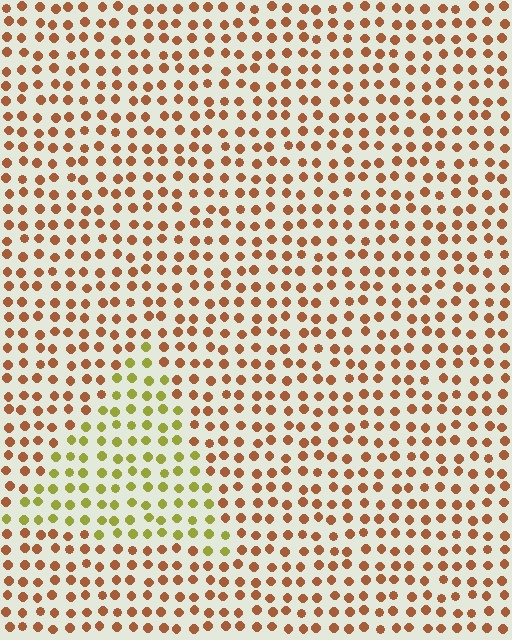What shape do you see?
I see a triangle.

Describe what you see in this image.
The image is filled with small brown elements in a uniform arrangement. A triangle-shaped region is visible where the elements are tinted to a slightly different hue, forming a subtle color boundary.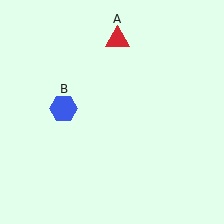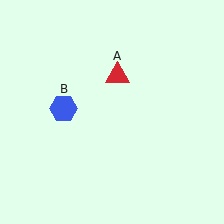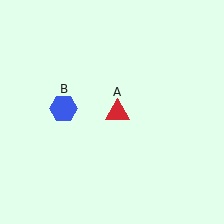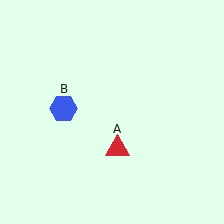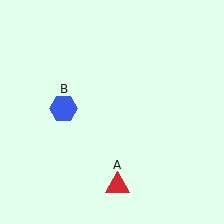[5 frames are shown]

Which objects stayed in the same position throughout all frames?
Blue hexagon (object B) remained stationary.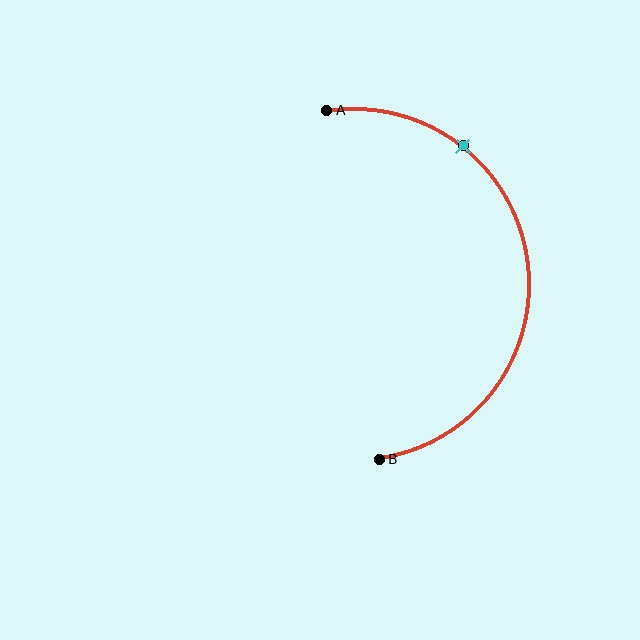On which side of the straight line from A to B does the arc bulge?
The arc bulges to the right of the straight line connecting A and B.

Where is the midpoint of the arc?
The arc midpoint is the point on the curve farthest from the straight line joining A and B. It sits to the right of that line.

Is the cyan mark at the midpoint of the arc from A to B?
No. The cyan mark lies on the arc but is closer to endpoint A. The arc midpoint would be at the point on the curve equidistant along the arc from both A and B.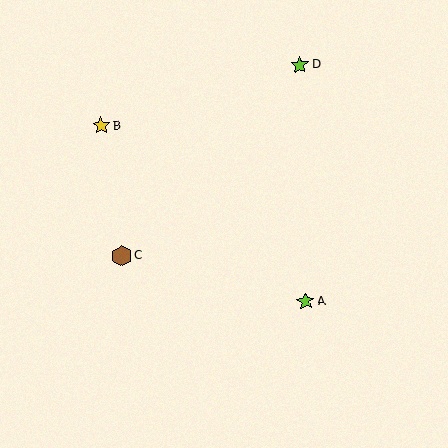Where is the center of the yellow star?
The center of the yellow star is at (101, 126).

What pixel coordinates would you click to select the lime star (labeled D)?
Click at (300, 65) to select the lime star D.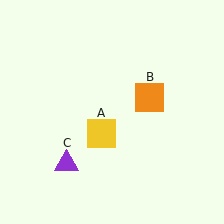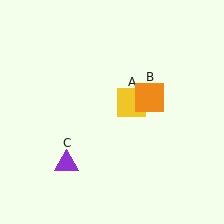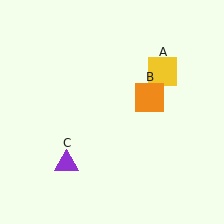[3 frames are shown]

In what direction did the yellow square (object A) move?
The yellow square (object A) moved up and to the right.